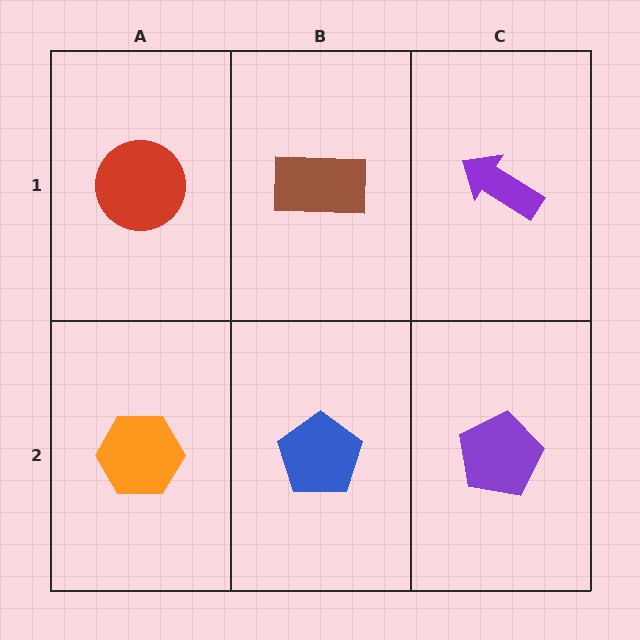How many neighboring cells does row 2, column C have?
2.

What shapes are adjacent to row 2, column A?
A red circle (row 1, column A), a blue pentagon (row 2, column B).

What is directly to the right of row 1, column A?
A brown rectangle.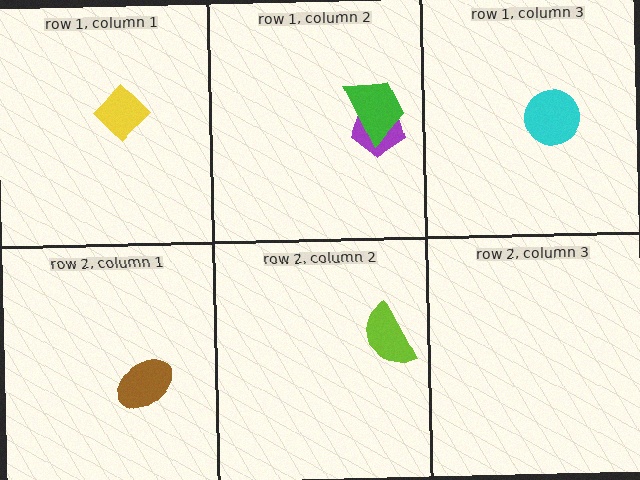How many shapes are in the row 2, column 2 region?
1.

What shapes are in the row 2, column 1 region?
The brown ellipse.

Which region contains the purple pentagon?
The row 1, column 2 region.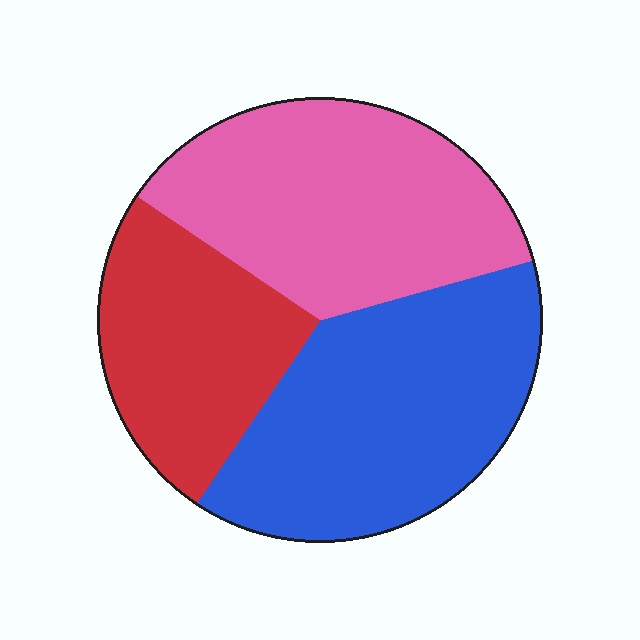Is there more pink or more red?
Pink.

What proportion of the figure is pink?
Pink takes up about three eighths (3/8) of the figure.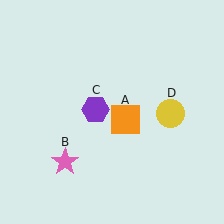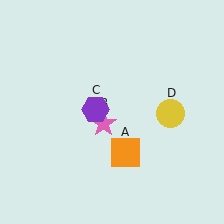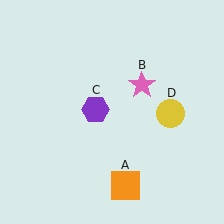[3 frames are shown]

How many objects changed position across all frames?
2 objects changed position: orange square (object A), pink star (object B).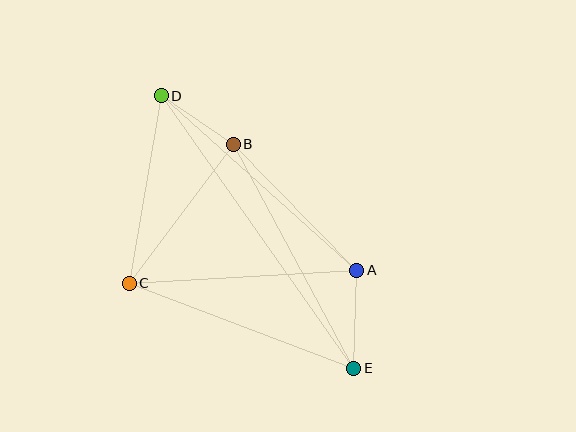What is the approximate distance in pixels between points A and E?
The distance between A and E is approximately 98 pixels.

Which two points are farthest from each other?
Points D and E are farthest from each other.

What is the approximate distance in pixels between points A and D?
The distance between A and D is approximately 262 pixels.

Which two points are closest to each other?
Points B and D are closest to each other.